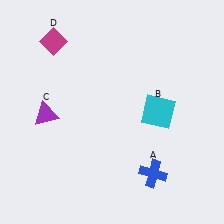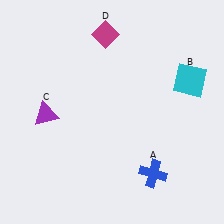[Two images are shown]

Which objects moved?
The objects that moved are: the cyan square (B), the magenta diamond (D).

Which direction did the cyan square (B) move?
The cyan square (B) moved right.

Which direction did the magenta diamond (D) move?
The magenta diamond (D) moved right.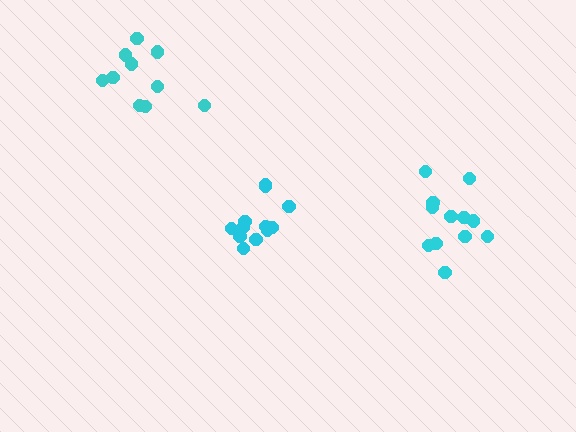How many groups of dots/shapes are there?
There are 3 groups.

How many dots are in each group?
Group 1: 12 dots, Group 2: 12 dots, Group 3: 10 dots (34 total).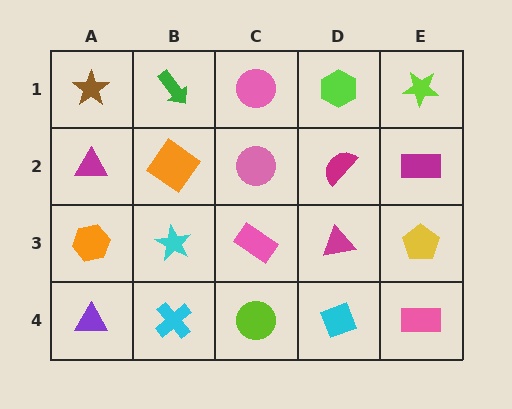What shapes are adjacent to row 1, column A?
A magenta triangle (row 2, column A), a green arrow (row 1, column B).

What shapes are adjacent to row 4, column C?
A pink rectangle (row 3, column C), a cyan cross (row 4, column B), a cyan diamond (row 4, column D).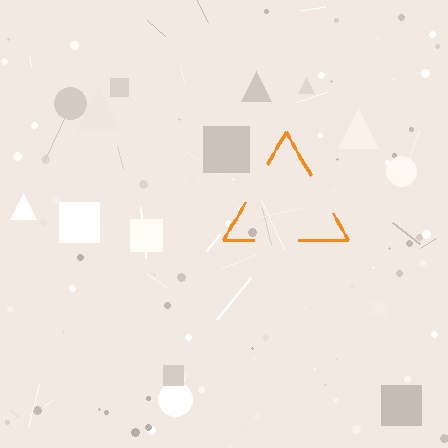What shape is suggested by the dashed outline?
The dashed outline suggests a triangle.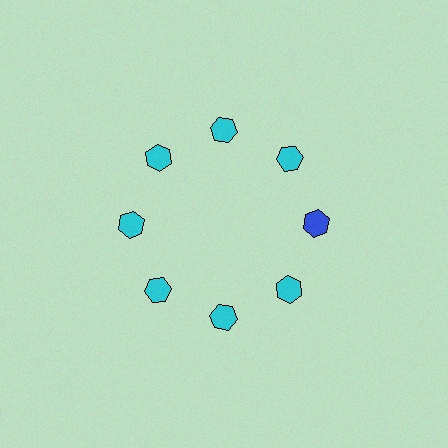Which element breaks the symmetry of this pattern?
The blue hexagon at roughly the 3 o'clock position breaks the symmetry. All other shapes are cyan hexagons.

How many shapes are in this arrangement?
There are 8 shapes arranged in a ring pattern.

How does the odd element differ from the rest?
It has a different color: blue instead of cyan.